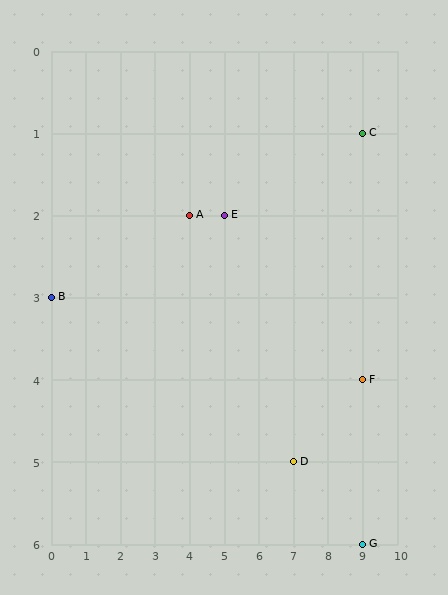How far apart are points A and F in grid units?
Points A and F are 5 columns and 2 rows apart (about 5.4 grid units diagonally).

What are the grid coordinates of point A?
Point A is at grid coordinates (4, 2).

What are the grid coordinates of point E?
Point E is at grid coordinates (5, 2).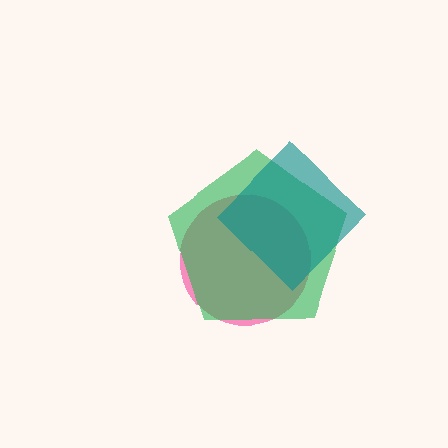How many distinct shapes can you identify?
There are 3 distinct shapes: a pink circle, a green pentagon, a teal diamond.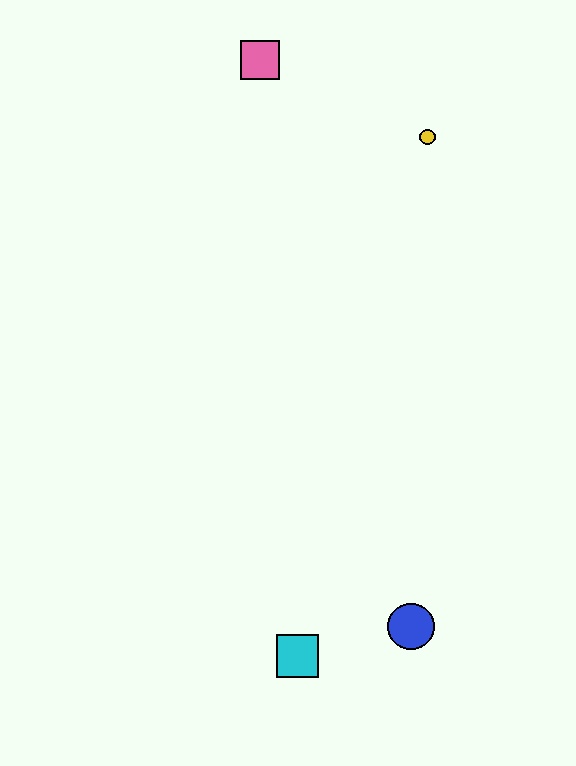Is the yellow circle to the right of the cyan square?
Yes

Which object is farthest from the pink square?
The cyan square is farthest from the pink square.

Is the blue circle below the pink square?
Yes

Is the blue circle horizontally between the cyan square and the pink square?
No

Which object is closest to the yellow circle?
The pink square is closest to the yellow circle.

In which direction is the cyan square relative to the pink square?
The cyan square is below the pink square.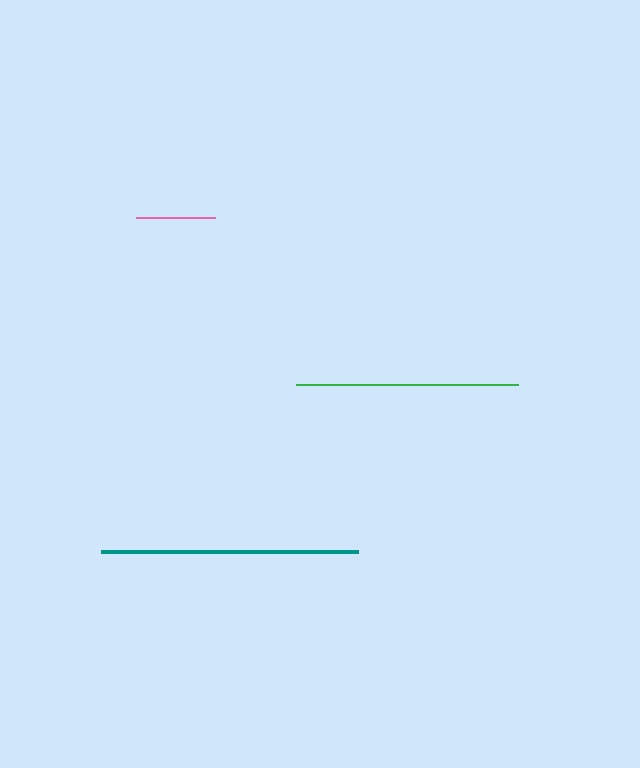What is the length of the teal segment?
The teal segment is approximately 257 pixels long.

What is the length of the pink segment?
The pink segment is approximately 79 pixels long.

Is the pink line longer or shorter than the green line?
The green line is longer than the pink line.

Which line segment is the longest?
The teal line is the longest at approximately 257 pixels.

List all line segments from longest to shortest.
From longest to shortest: teal, green, pink.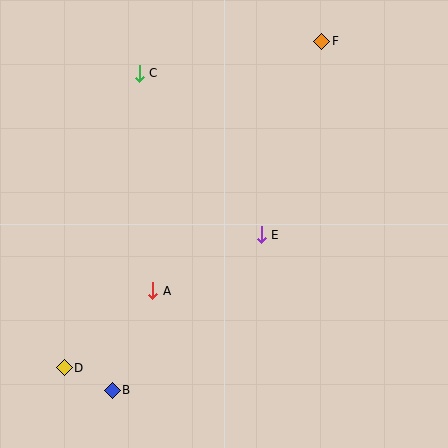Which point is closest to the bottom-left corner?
Point D is closest to the bottom-left corner.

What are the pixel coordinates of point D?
Point D is at (64, 368).